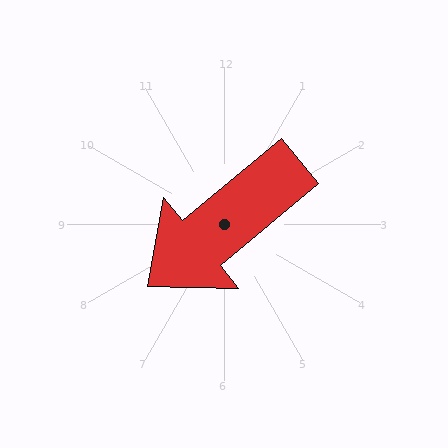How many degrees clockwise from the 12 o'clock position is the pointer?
Approximately 230 degrees.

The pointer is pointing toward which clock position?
Roughly 8 o'clock.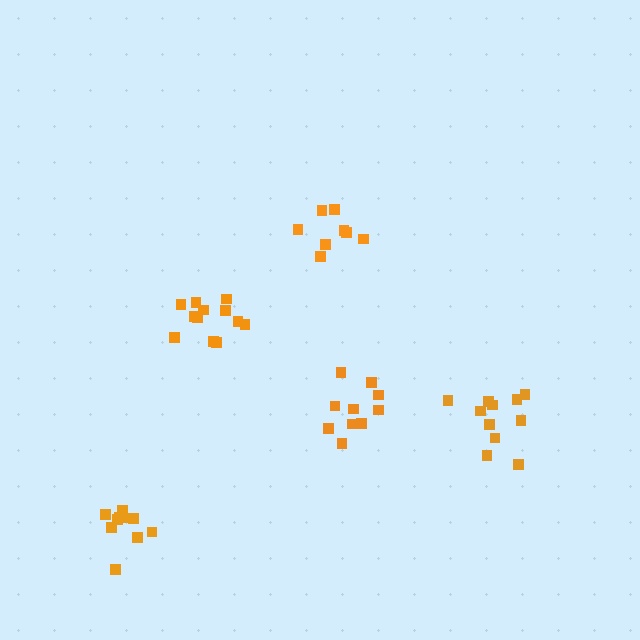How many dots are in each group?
Group 1: 12 dots, Group 2: 8 dots, Group 3: 10 dots, Group 4: 10 dots, Group 5: 11 dots (51 total).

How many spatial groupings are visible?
There are 5 spatial groupings.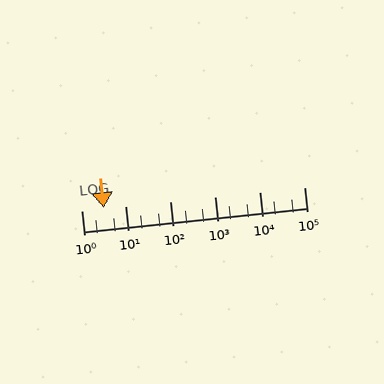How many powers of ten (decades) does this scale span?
The scale spans 5 decades, from 1 to 100000.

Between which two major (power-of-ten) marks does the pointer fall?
The pointer is between 1 and 10.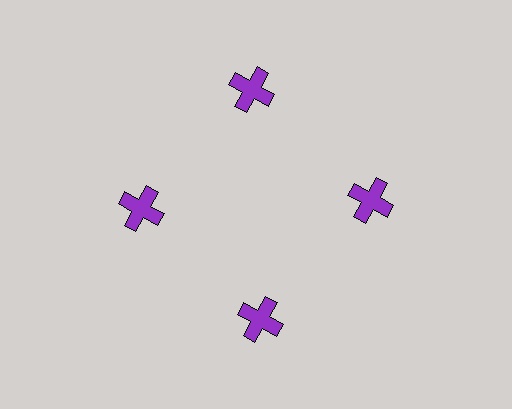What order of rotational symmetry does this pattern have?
This pattern has 4-fold rotational symmetry.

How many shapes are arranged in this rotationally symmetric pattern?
There are 4 shapes, arranged in 4 groups of 1.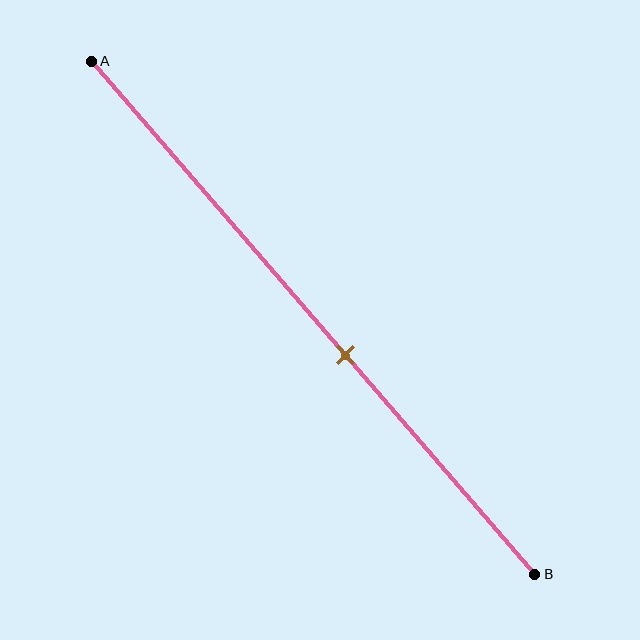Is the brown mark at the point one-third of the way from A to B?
No, the mark is at about 55% from A, not at the 33% one-third point.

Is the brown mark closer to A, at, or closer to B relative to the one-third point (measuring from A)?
The brown mark is closer to point B than the one-third point of segment AB.